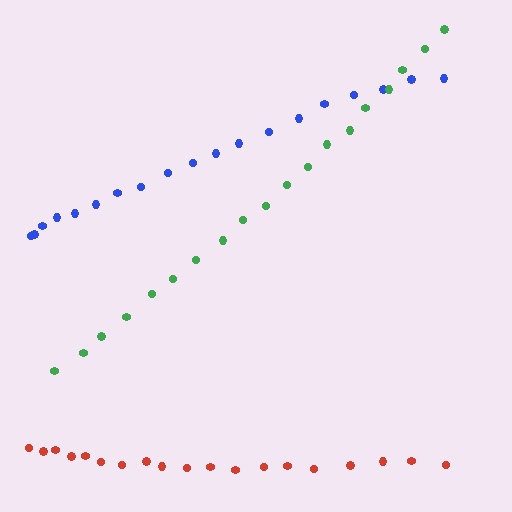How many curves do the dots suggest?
There are 3 distinct paths.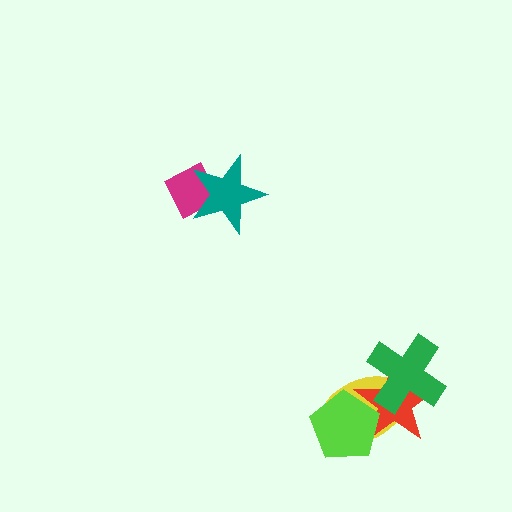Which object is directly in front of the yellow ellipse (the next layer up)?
The red star is directly in front of the yellow ellipse.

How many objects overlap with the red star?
3 objects overlap with the red star.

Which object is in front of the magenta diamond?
The teal star is in front of the magenta diamond.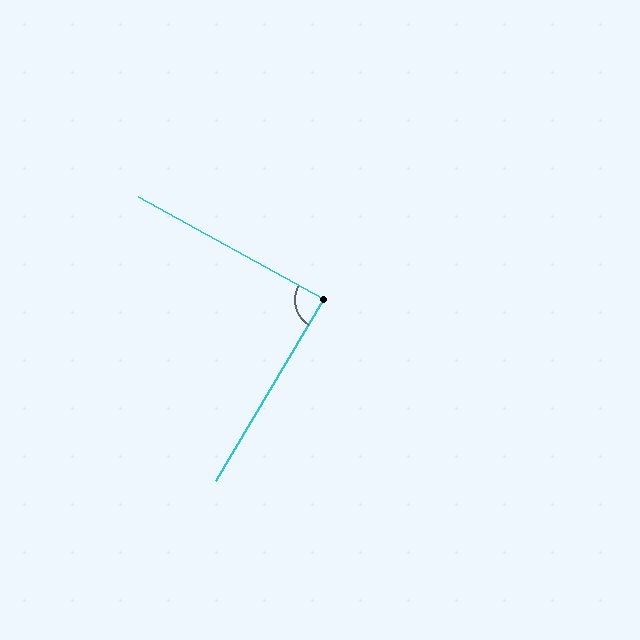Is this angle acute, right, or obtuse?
It is approximately a right angle.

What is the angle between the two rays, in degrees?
Approximately 88 degrees.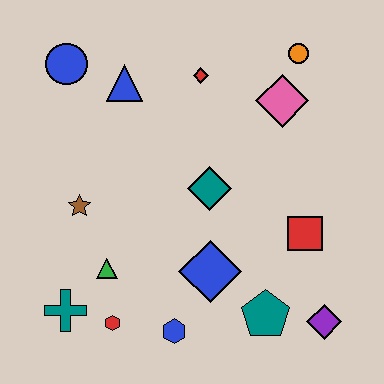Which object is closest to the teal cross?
The red hexagon is closest to the teal cross.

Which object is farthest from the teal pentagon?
The blue circle is farthest from the teal pentagon.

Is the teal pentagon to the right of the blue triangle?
Yes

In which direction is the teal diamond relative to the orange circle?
The teal diamond is below the orange circle.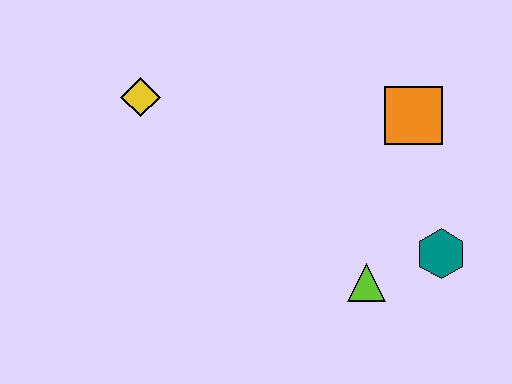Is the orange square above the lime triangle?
Yes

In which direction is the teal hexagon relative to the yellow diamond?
The teal hexagon is to the right of the yellow diamond.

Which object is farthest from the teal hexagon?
The yellow diamond is farthest from the teal hexagon.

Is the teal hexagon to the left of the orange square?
No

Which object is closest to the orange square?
The teal hexagon is closest to the orange square.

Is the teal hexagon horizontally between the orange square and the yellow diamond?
No